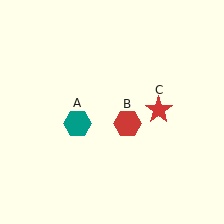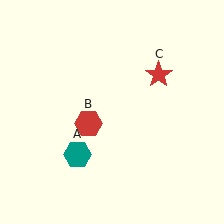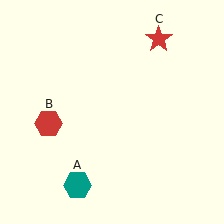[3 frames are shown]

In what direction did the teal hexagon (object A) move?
The teal hexagon (object A) moved down.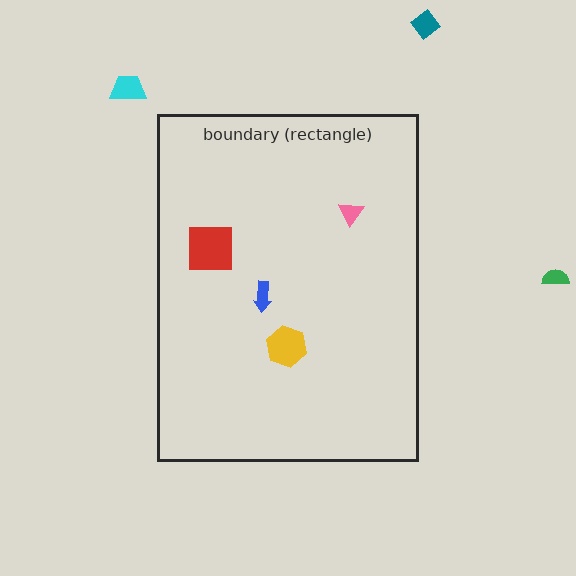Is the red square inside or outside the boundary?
Inside.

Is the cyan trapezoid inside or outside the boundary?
Outside.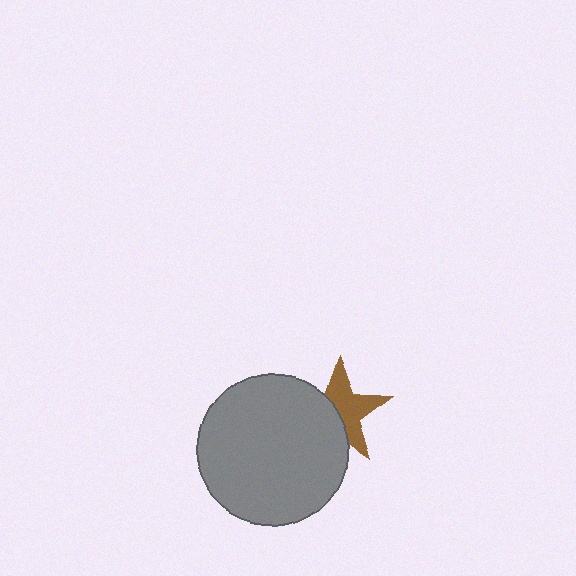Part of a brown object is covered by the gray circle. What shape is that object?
It is a star.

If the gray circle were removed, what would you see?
You would see the complete brown star.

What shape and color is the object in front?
The object in front is a gray circle.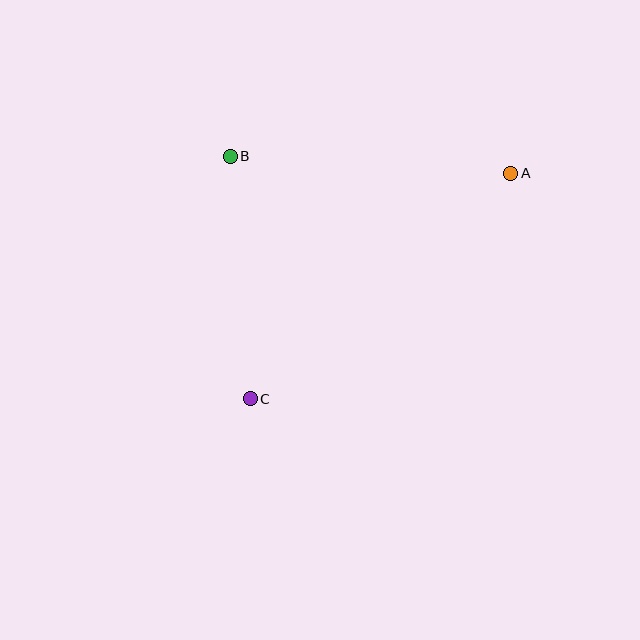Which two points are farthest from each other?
Points A and C are farthest from each other.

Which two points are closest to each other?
Points B and C are closest to each other.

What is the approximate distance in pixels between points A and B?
The distance between A and B is approximately 281 pixels.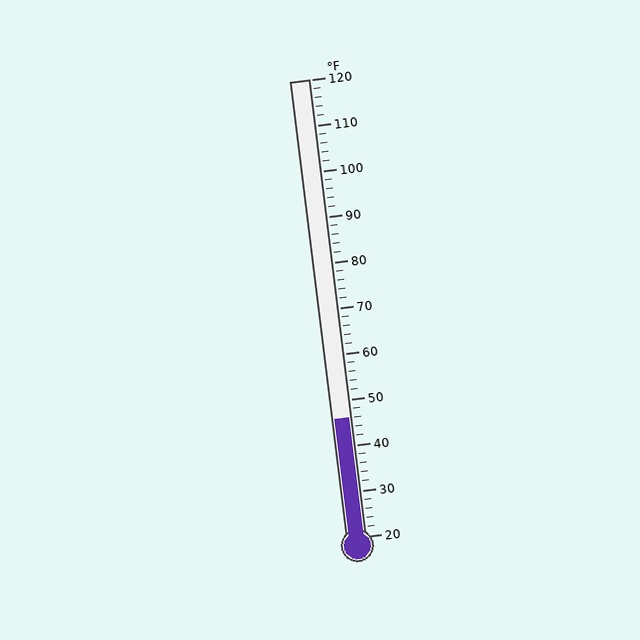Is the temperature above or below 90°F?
The temperature is below 90°F.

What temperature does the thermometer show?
The thermometer shows approximately 46°F.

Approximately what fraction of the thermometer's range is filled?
The thermometer is filled to approximately 25% of its range.